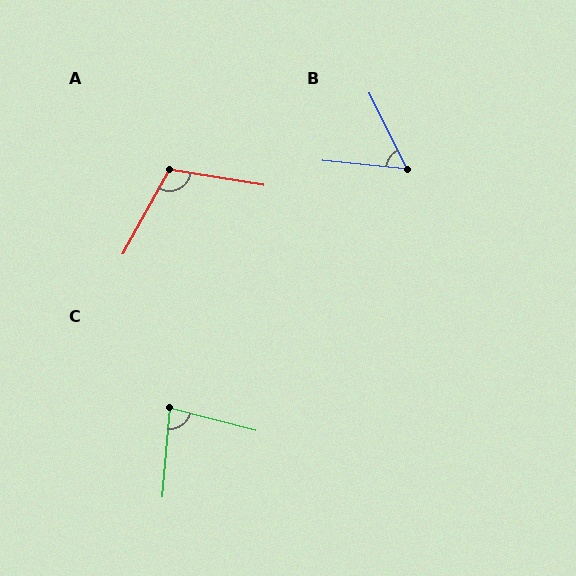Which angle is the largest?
A, at approximately 109 degrees.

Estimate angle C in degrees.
Approximately 80 degrees.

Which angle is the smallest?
B, at approximately 58 degrees.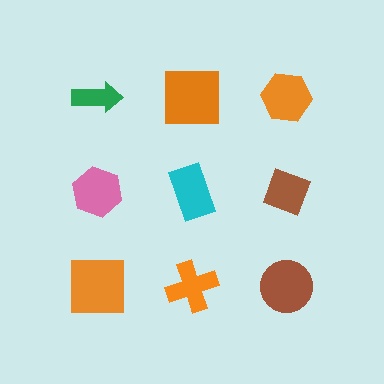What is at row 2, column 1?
A pink hexagon.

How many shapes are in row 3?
3 shapes.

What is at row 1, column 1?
A green arrow.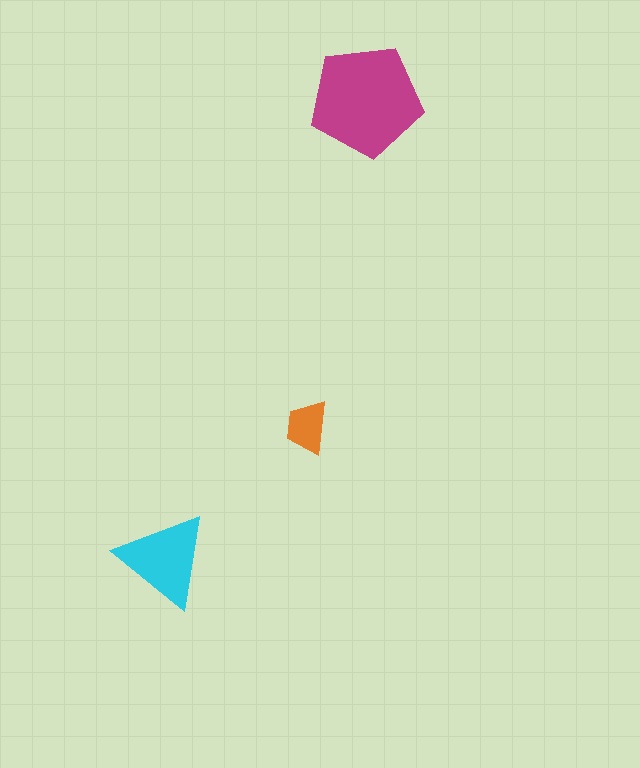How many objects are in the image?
There are 3 objects in the image.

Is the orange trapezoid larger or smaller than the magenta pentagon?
Smaller.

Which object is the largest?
The magenta pentagon.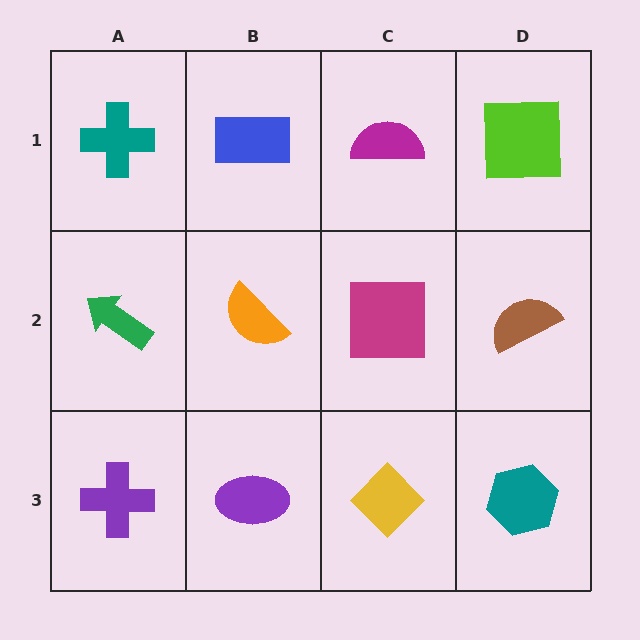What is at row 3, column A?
A purple cross.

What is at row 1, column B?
A blue rectangle.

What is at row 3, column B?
A purple ellipse.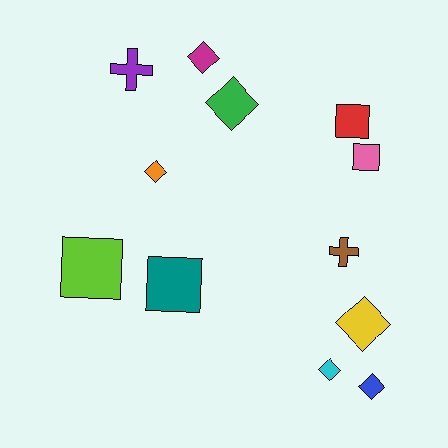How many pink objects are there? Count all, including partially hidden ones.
There is 1 pink object.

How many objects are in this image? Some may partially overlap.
There are 12 objects.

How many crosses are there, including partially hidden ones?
There are 2 crosses.